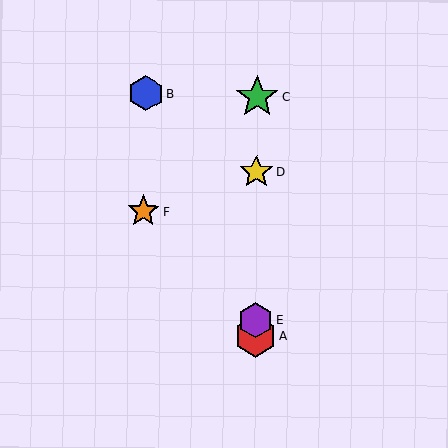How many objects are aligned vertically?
4 objects (A, C, D, E) are aligned vertically.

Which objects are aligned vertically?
Objects A, C, D, E are aligned vertically.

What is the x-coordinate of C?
Object C is at x≈257.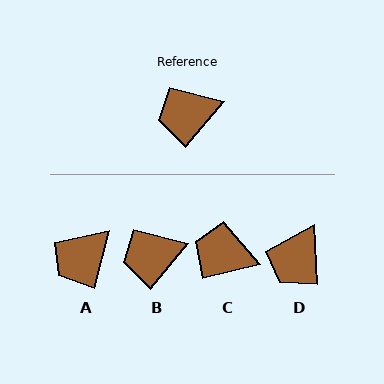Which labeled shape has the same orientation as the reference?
B.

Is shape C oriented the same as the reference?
No, it is off by about 36 degrees.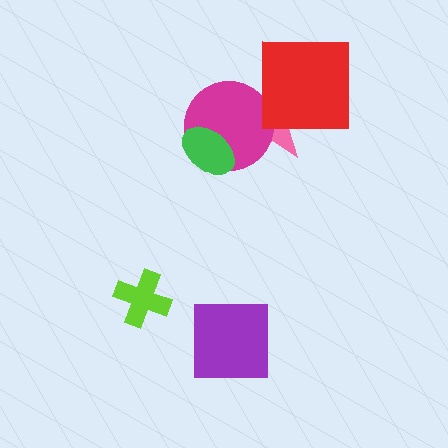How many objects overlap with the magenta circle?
2 objects overlap with the magenta circle.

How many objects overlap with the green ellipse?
1 object overlaps with the green ellipse.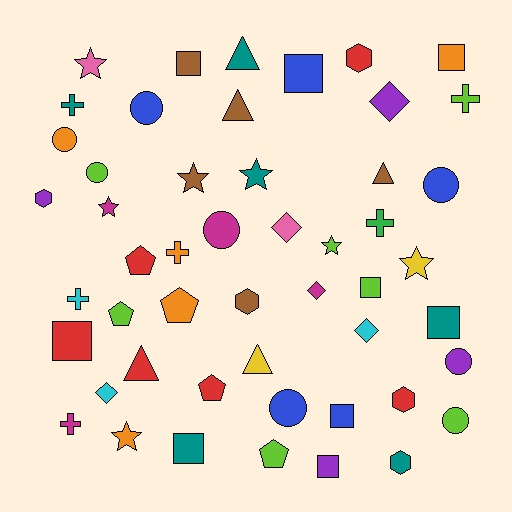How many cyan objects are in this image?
There are 3 cyan objects.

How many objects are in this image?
There are 50 objects.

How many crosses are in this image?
There are 6 crosses.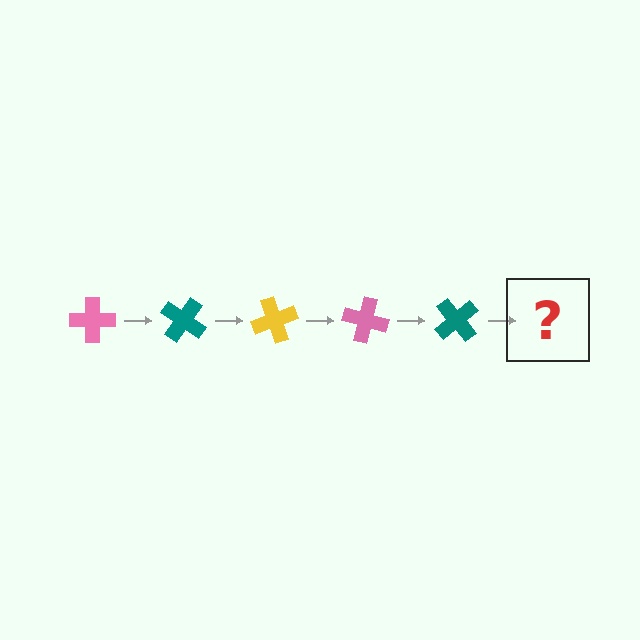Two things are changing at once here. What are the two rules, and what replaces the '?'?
The two rules are that it rotates 35 degrees each step and the color cycles through pink, teal, and yellow. The '?' should be a yellow cross, rotated 175 degrees from the start.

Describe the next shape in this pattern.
It should be a yellow cross, rotated 175 degrees from the start.